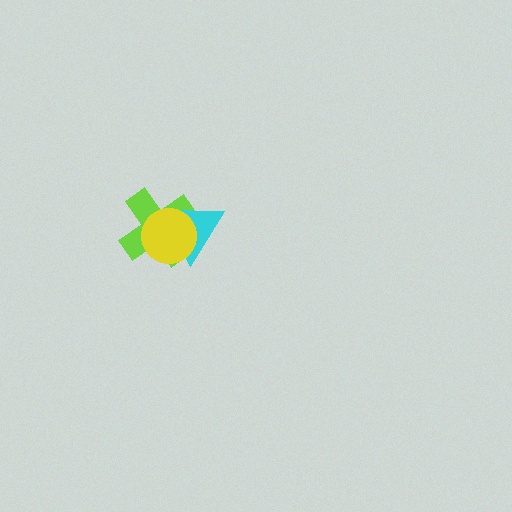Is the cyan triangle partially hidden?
Yes, it is partially covered by another shape.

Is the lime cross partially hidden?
Yes, it is partially covered by another shape.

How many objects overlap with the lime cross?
2 objects overlap with the lime cross.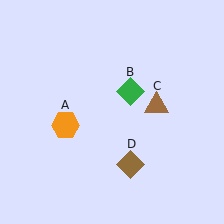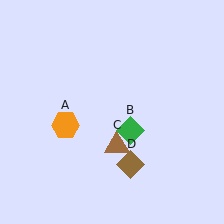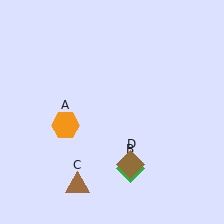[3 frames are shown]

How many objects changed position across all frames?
2 objects changed position: green diamond (object B), brown triangle (object C).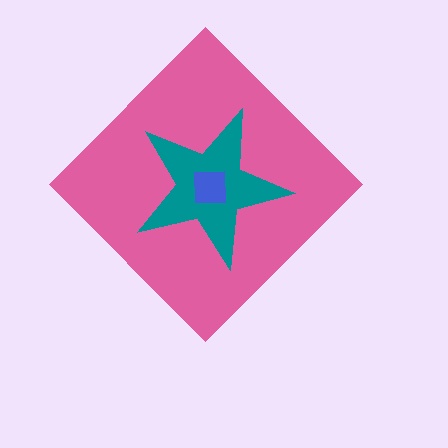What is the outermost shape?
The pink diamond.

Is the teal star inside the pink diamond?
Yes.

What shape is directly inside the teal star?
The blue square.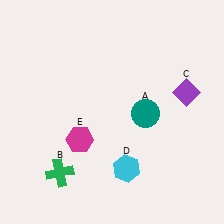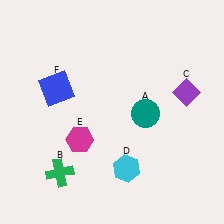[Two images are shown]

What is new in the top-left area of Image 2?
A blue square (F) was added in the top-left area of Image 2.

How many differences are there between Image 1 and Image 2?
There is 1 difference between the two images.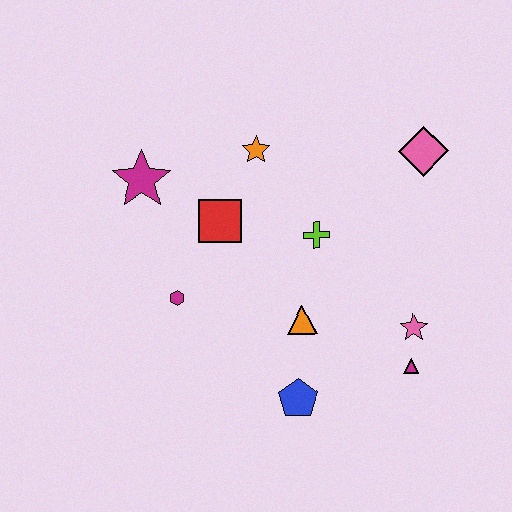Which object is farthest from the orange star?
The magenta triangle is farthest from the orange star.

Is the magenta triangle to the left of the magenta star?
No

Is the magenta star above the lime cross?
Yes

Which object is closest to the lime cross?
The orange triangle is closest to the lime cross.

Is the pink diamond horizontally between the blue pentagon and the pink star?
No